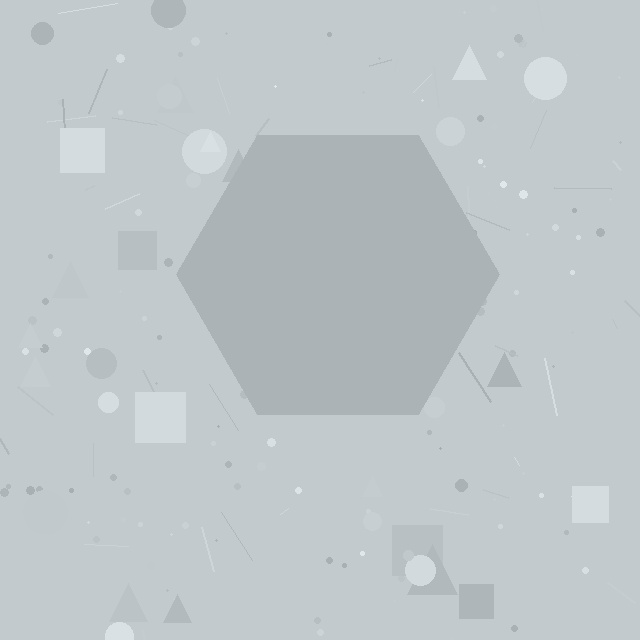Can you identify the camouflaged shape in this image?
The camouflaged shape is a hexagon.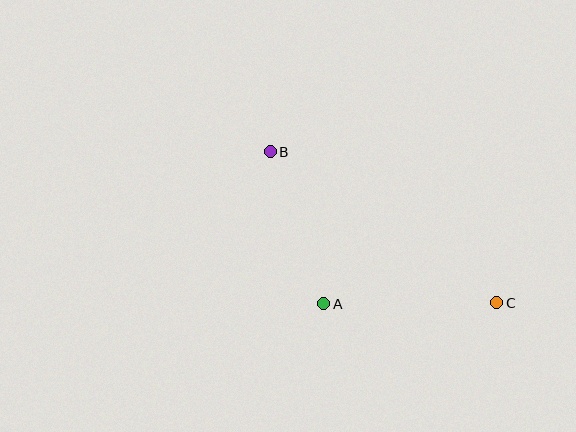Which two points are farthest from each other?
Points B and C are farthest from each other.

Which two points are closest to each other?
Points A and B are closest to each other.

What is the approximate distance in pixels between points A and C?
The distance between A and C is approximately 173 pixels.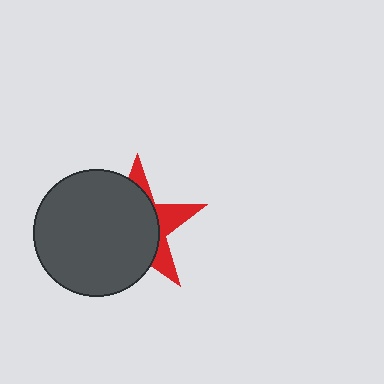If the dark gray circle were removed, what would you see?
You would see the complete red star.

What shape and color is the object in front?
The object in front is a dark gray circle.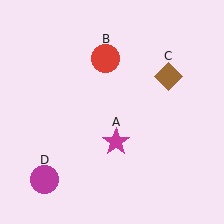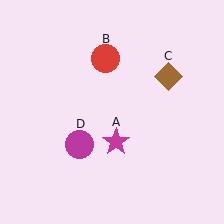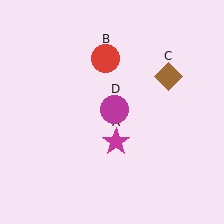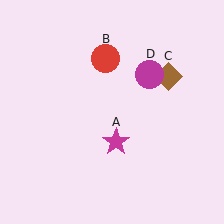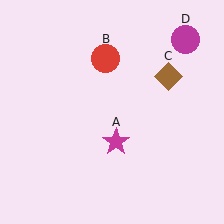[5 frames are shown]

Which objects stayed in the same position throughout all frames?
Magenta star (object A) and red circle (object B) and brown diamond (object C) remained stationary.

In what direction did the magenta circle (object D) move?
The magenta circle (object D) moved up and to the right.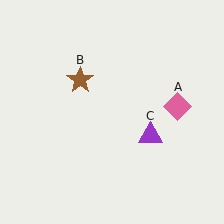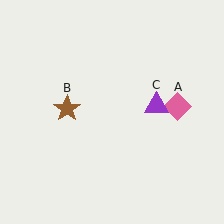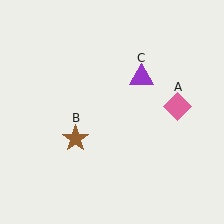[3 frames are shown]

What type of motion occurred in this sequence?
The brown star (object B), purple triangle (object C) rotated counterclockwise around the center of the scene.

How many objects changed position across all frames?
2 objects changed position: brown star (object B), purple triangle (object C).